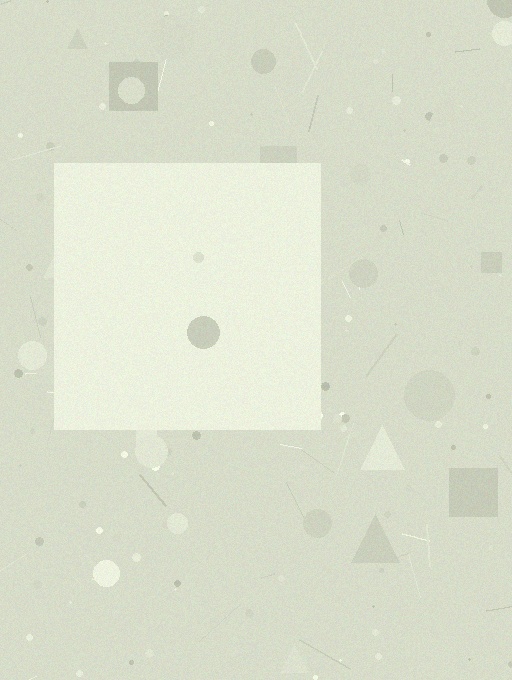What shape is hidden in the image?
A square is hidden in the image.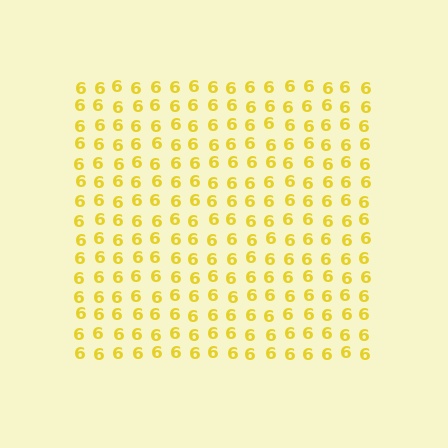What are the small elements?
The small elements are digit 6's.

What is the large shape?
The large shape is a square.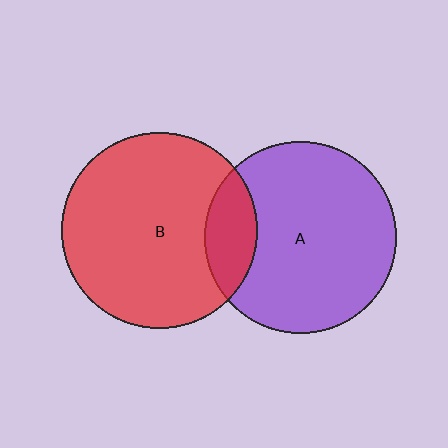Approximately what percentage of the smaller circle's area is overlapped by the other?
Approximately 15%.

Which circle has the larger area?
Circle B (red).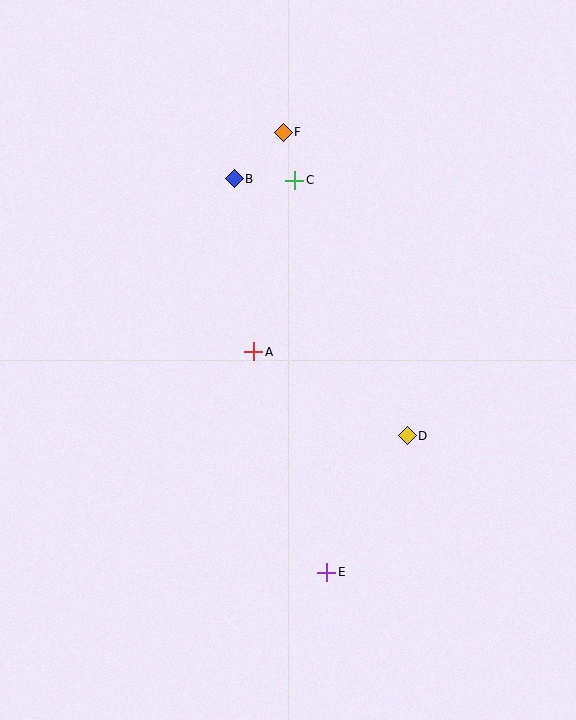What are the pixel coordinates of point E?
Point E is at (327, 572).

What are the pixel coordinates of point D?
Point D is at (407, 436).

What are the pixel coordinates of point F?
Point F is at (283, 132).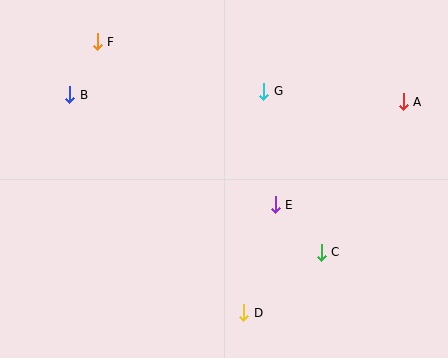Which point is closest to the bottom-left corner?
Point D is closest to the bottom-left corner.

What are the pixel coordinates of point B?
Point B is at (70, 95).